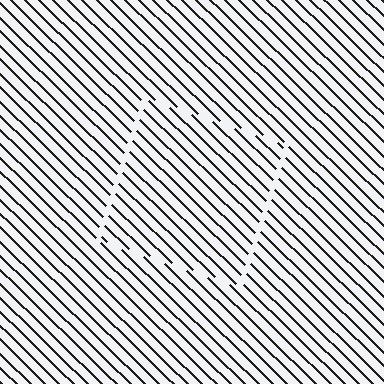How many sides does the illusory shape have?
4 sides — the line-ends trace a square.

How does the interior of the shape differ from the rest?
The interior of the shape contains the same grating, shifted by half a period — the contour is defined by the phase discontinuity where line-ends from the inner and outer gratings abut.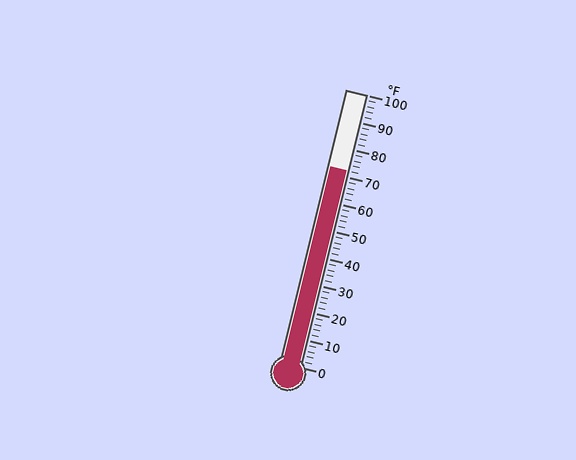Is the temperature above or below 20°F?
The temperature is above 20°F.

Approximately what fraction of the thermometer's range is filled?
The thermometer is filled to approximately 70% of its range.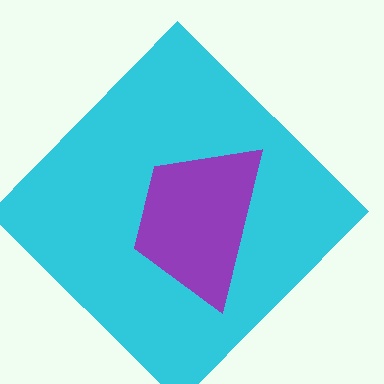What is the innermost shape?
The purple trapezoid.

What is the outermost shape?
The cyan diamond.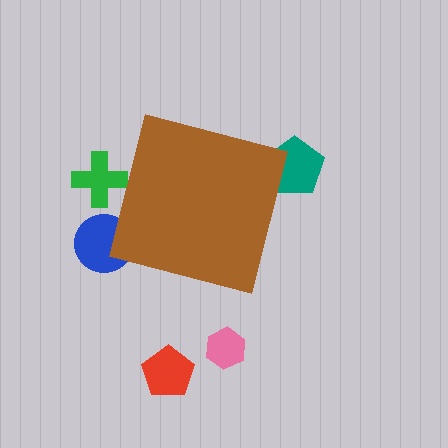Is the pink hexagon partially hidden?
No, the pink hexagon is fully visible.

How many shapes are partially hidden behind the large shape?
3 shapes are partially hidden.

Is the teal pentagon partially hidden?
Yes, the teal pentagon is partially hidden behind the brown square.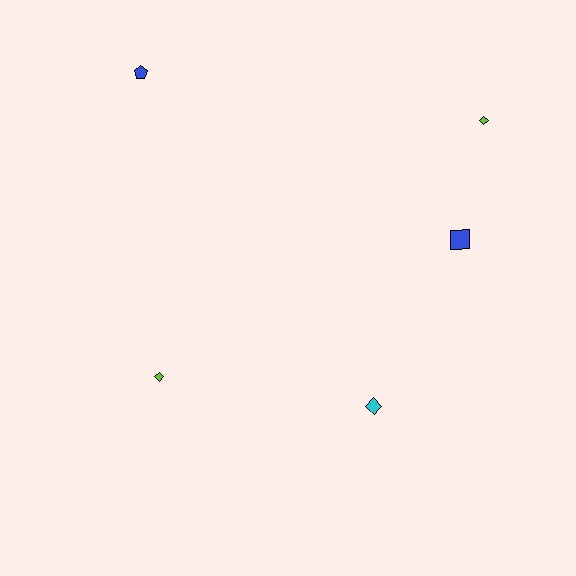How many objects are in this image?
There are 5 objects.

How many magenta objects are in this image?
There are no magenta objects.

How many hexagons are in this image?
There are no hexagons.